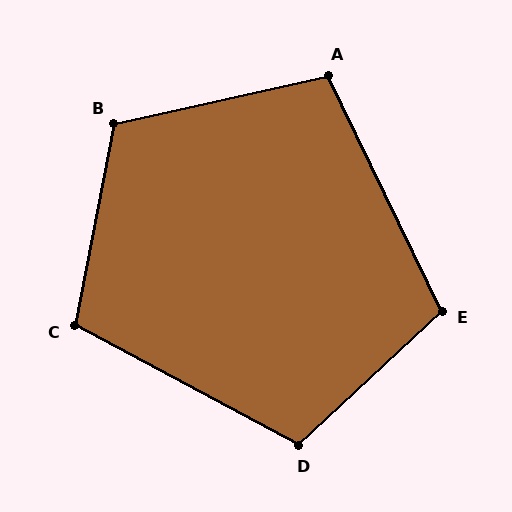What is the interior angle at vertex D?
Approximately 109 degrees (obtuse).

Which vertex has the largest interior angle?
B, at approximately 114 degrees.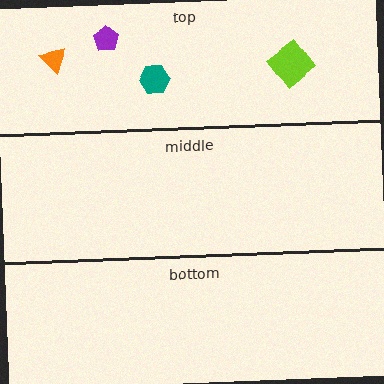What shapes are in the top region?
The purple pentagon, the orange triangle, the lime diamond, the teal hexagon.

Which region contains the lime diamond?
The top region.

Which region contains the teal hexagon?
The top region.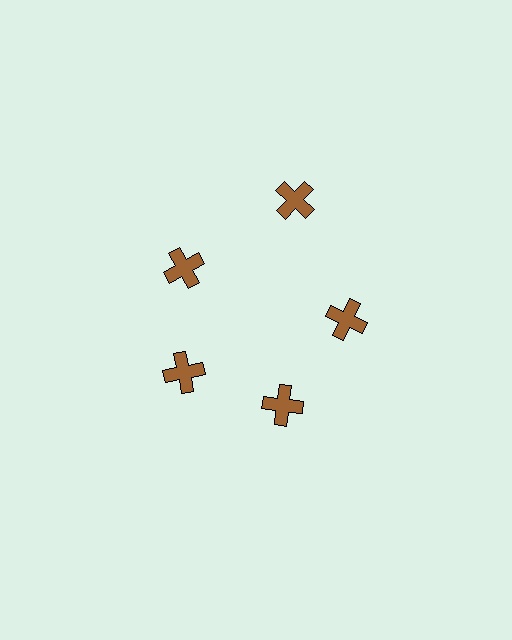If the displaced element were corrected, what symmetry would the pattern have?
It would have 5-fold rotational symmetry — the pattern would map onto itself every 72 degrees.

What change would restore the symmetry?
The symmetry would be restored by moving it inward, back onto the ring so that all 5 crosses sit at equal angles and equal distance from the center.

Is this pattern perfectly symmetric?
No. The 5 brown crosses are arranged in a ring, but one element near the 1 o'clock position is pushed outward from the center, breaking the 5-fold rotational symmetry.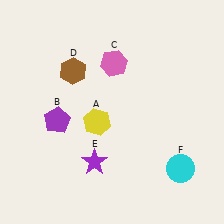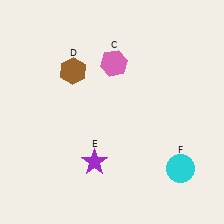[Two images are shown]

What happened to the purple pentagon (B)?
The purple pentagon (B) was removed in Image 2. It was in the bottom-left area of Image 1.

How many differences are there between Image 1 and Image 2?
There are 2 differences between the two images.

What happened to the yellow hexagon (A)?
The yellow hexagon (A) was removed in Image 2. It was in the bottom-left area of Image 1.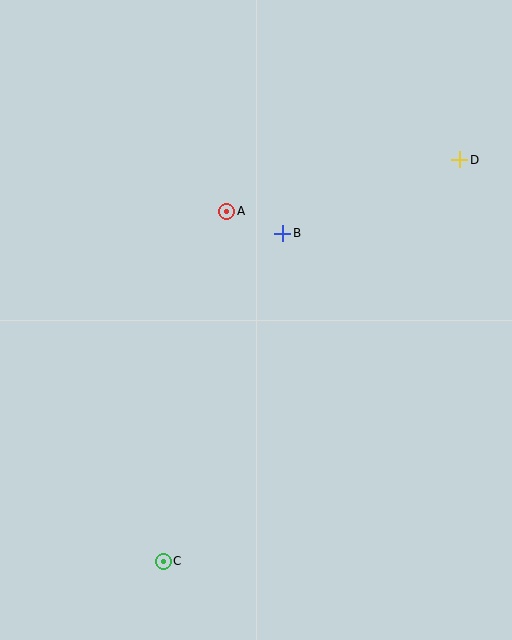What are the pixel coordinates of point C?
Point C is at (163, 561).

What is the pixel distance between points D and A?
The distance between D and A is 239 pixels.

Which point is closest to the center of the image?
Point B at (283, 233) is closest to the center.